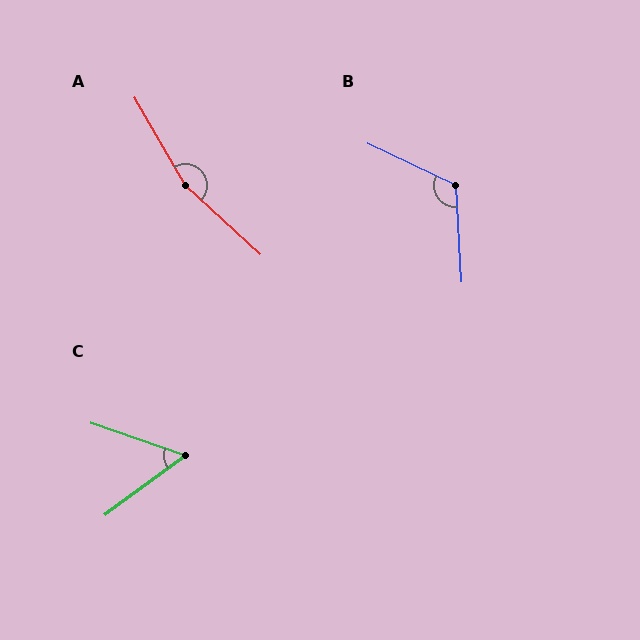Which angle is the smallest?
C, at approximately 56 degrees.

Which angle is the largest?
A, at approximately 162 degrees.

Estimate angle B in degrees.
Approximately 119 degrees.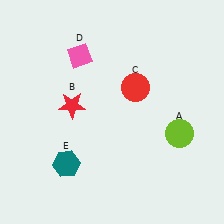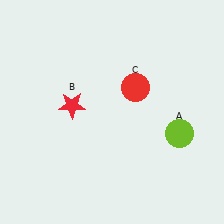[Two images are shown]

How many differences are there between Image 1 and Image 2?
There are 2 differences between the two images.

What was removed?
The teal hexagon (E), the pink diamond (D) were removed in Image 2.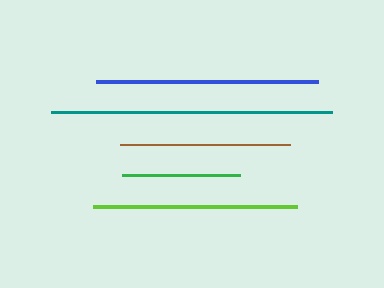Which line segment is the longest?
The teal line is the longest at approximately 281 pixels.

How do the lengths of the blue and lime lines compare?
The blue and lime lines are approximately the same length.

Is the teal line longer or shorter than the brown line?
The teal line is longer than the brown line.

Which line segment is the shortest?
The green line is the shortest at approximately 118 pixels.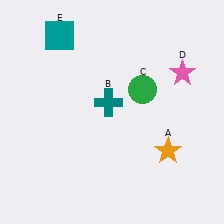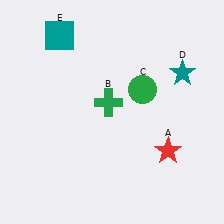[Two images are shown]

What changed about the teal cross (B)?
In Image 1, B is teal. In Image 2, it changed to green.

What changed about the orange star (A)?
In Image 1, A is orange. In Image 2, it changed to red.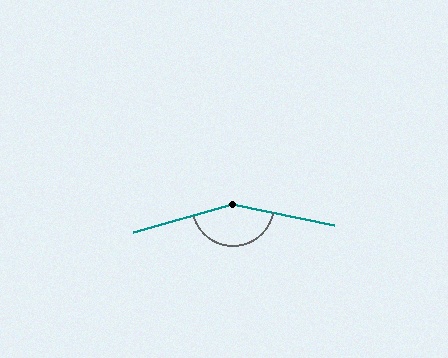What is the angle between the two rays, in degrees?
Approximately 152 degrees.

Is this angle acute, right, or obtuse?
It is obtuse.